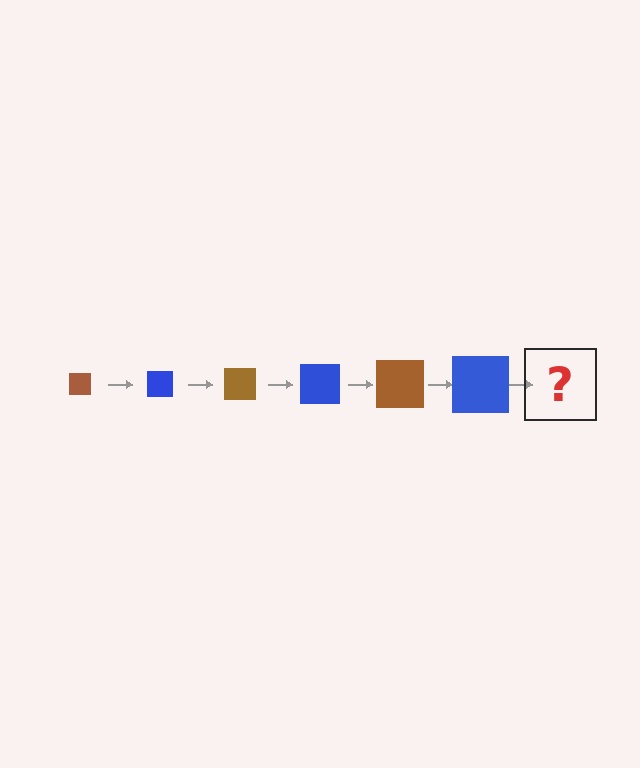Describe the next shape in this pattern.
It should be a brown square, larger than the previous one.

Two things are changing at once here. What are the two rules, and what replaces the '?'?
The two rules are that the square grows larger each step and the color cycles through brown and blue. The '?' should be a brown square, larger than the previous one.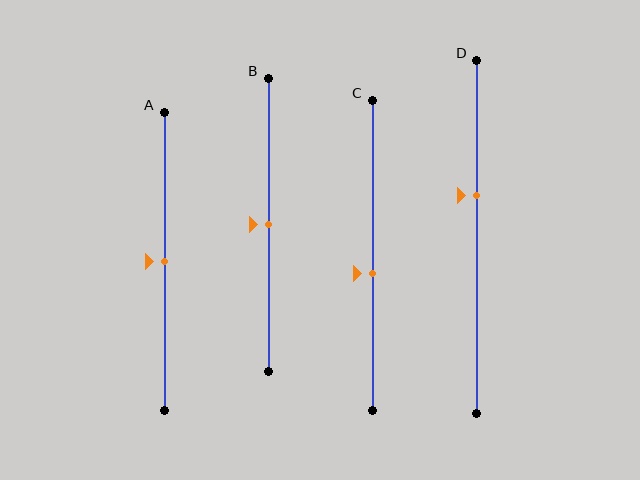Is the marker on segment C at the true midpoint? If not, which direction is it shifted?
No, the marker on segment C is shifted downward by about 6% of the segment length.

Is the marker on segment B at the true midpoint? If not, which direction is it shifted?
Yes, the marker on segment B is at the true midpoint.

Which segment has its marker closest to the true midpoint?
Segment A has its marker closest to the true midpoint.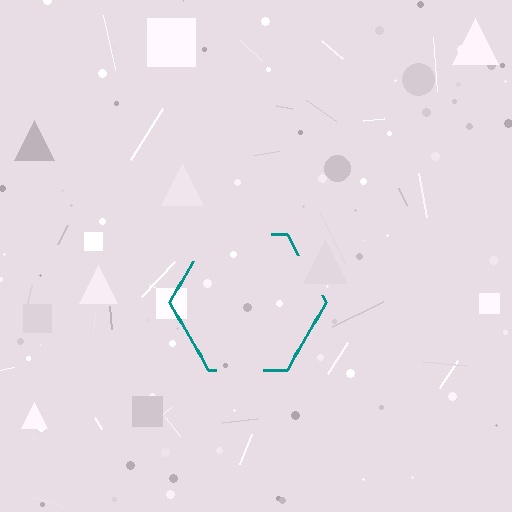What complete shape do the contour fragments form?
The contour fragments form a hexagon.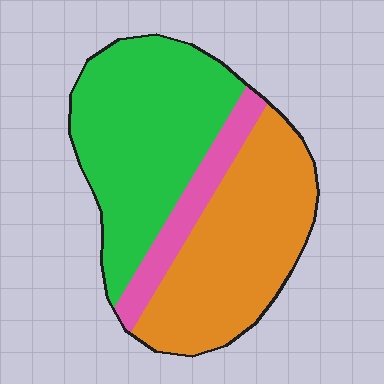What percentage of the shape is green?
Green covers about 45% of the shape.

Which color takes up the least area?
Pink, at roughly 15%.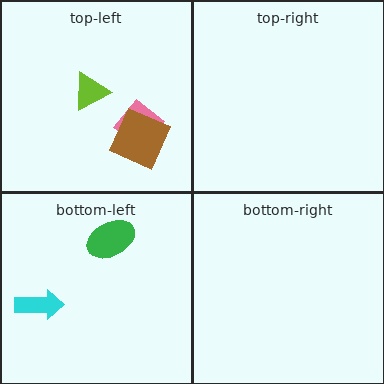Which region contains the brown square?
The top-left region.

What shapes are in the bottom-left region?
The green ellipse, the cyan arrow.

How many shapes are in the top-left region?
3.